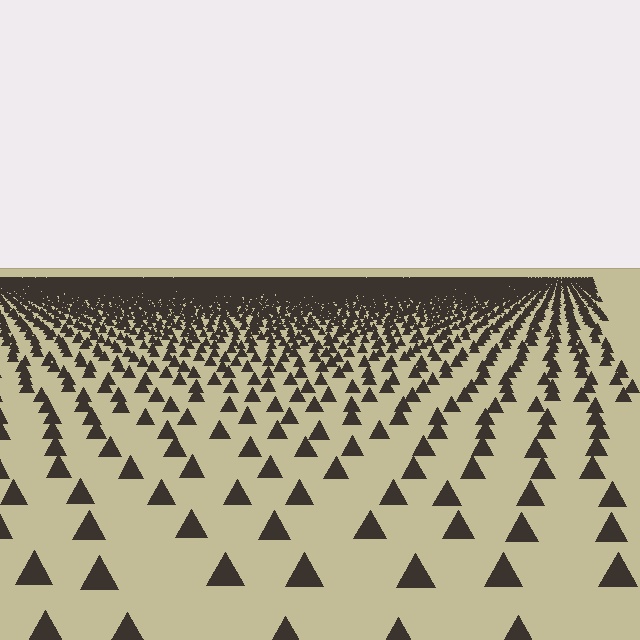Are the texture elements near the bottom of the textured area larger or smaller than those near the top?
Larger. Near the bottom, elements are closer to the viewer and appear at a bigger on-screen size.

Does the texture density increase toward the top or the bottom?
Density increases toward the top.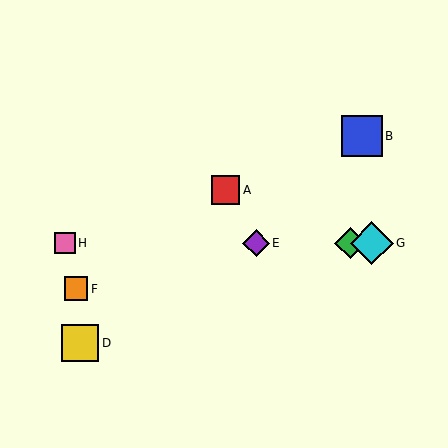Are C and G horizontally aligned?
Yes, both are at y≈243.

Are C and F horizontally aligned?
No, C is at y≈243 and F is at y≈289.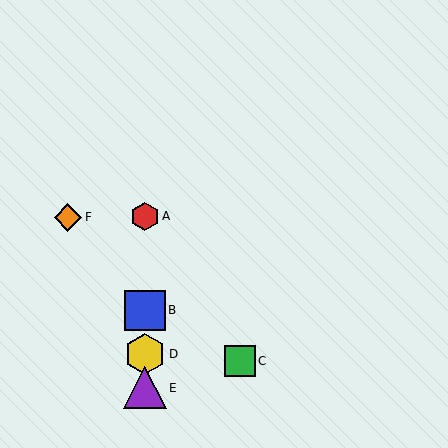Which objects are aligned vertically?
Objects A, B, D, E are aligned vertically.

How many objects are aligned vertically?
4 objects (A, B, D, E) are aligned vertically.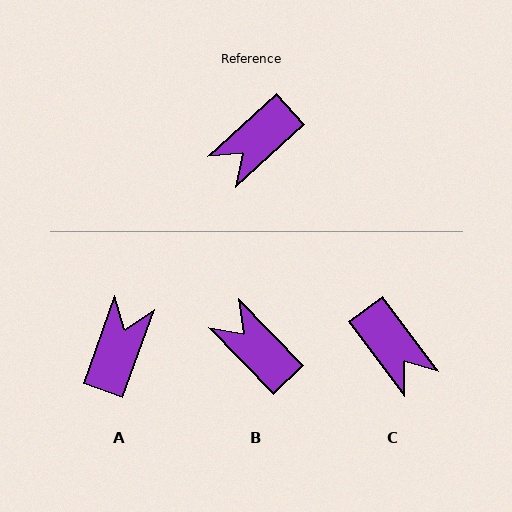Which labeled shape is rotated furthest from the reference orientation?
A, about 152 degrees away.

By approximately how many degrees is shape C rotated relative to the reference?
Approximately 84 degrees counter-clockwise.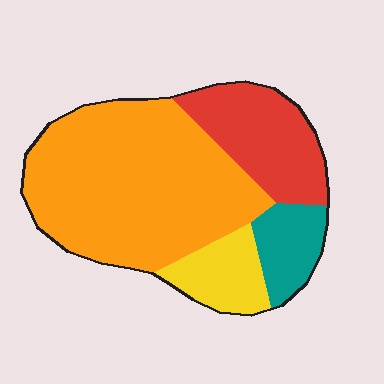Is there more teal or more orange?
Orange.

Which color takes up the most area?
Orange, at roughly 55%.